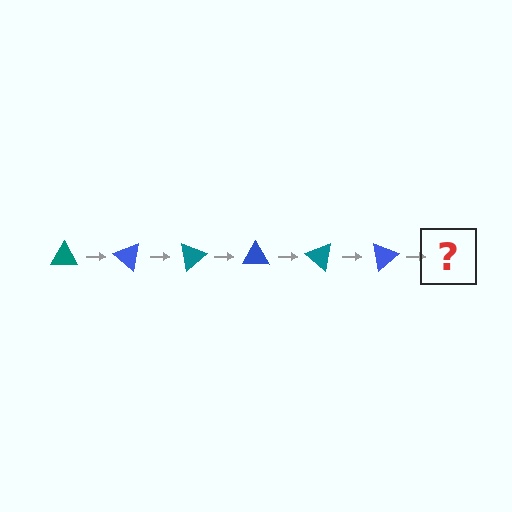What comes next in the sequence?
The next element should be a teal triangle, rotated 240 degrees from the start.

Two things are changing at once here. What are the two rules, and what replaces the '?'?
The two rules are that it rotates 40 degrees each step and the color cycles through teal and blue. The '?' should be a teal triangle, rotated 240 degrees from the start.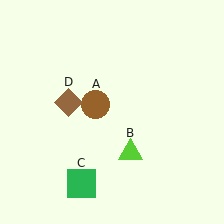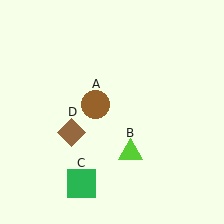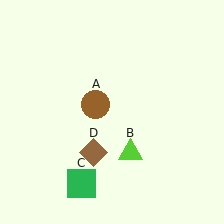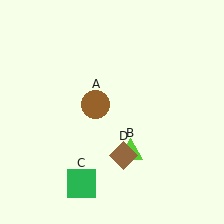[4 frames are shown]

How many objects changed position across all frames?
1 object changed position: brown diamond (object D).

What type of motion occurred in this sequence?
The brown diamond (object D) rotated counterclockwise around the center of the scene.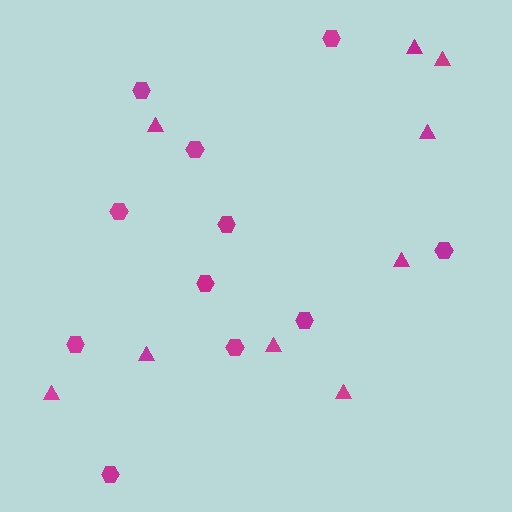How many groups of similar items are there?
There are 2 groups: one group of hexagons (11) and one group of triangles (9).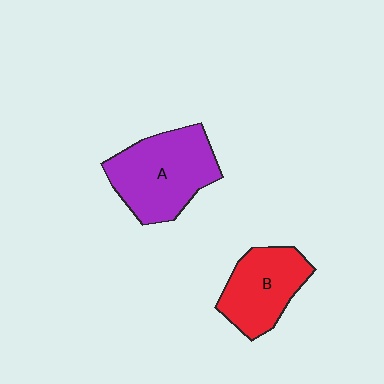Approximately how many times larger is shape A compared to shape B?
Approximately 1.3 times.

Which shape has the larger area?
Shape A (purple).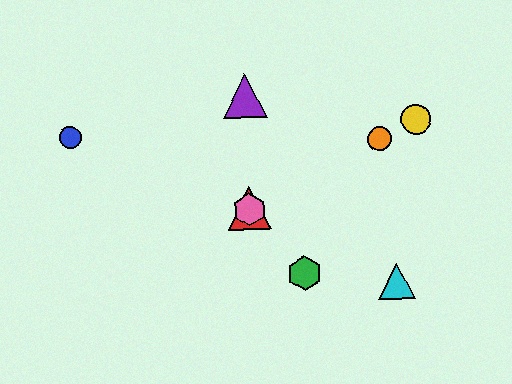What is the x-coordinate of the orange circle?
The orange circle is at x≈379.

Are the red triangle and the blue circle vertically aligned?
No, the red triangle is at x≈249 and the blue circle is at x≈71.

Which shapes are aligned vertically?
The red triangle, the purple triangle, the pink hexagon are aligned vertically.